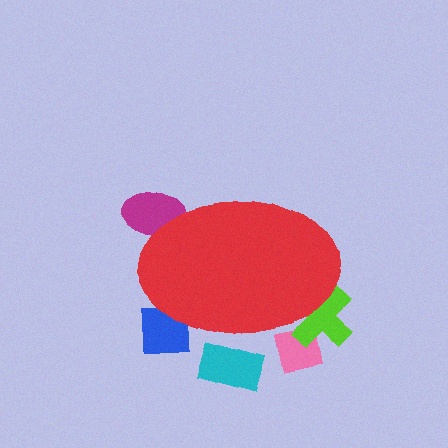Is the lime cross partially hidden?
Yes, the lime cross is partially hidden behind the red ellipse.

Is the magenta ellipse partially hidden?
Yes, the magenta ellipse is partially hidden behind the red ellipse.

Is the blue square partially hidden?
Yes, the blue square is partially hidden behind the red ellipse.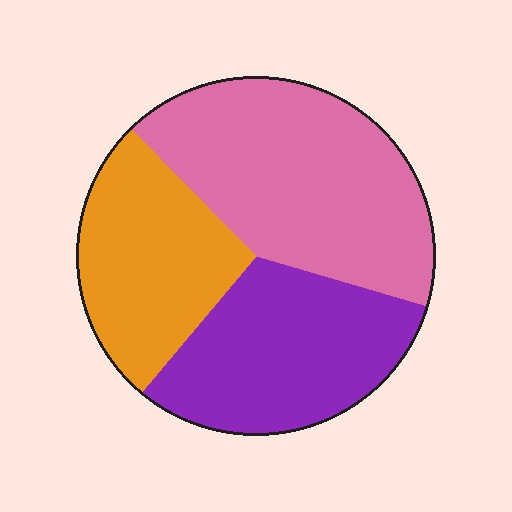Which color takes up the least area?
Orange, at roughly 25%.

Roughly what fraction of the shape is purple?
Purple covers roughly 30% of the shape.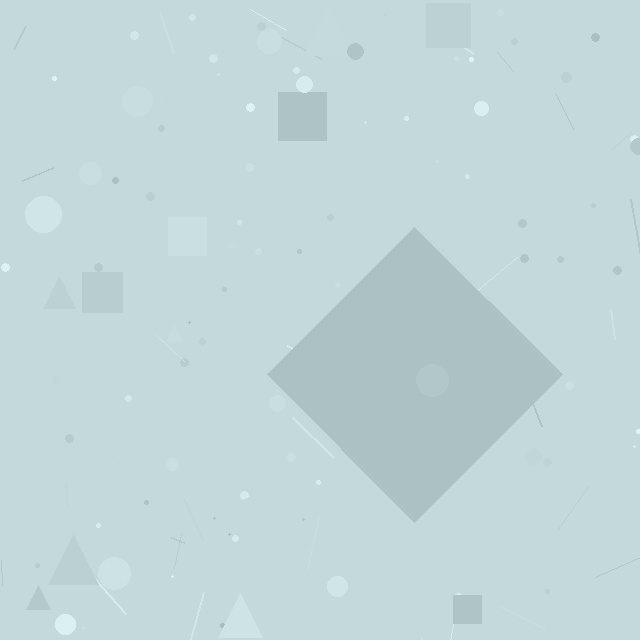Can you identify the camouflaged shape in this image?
The camouflaged shape is a diamond.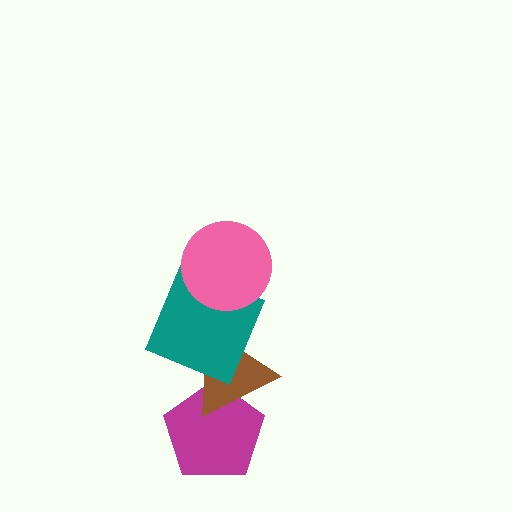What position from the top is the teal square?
The teal square is 2nd from the top.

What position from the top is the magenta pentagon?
The magenta pentagon is 4th from the top.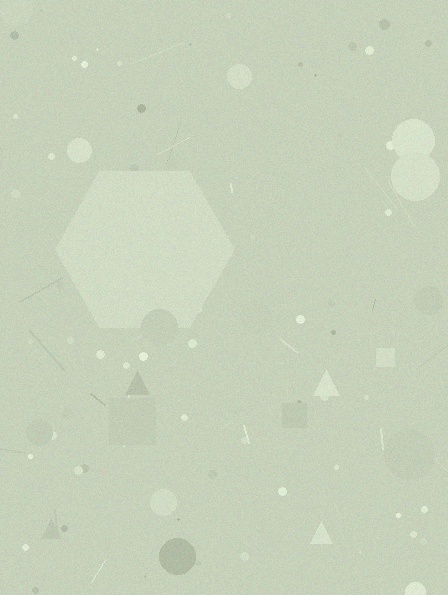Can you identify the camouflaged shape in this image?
The camouflaged shape is a hexagon.